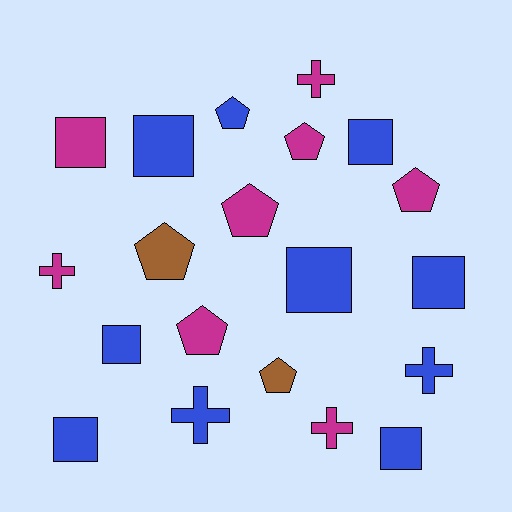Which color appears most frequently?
Blue, with 10 objects.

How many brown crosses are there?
There are no brown crosses.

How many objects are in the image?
There are 20 objects.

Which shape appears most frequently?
Square, with 8 objects.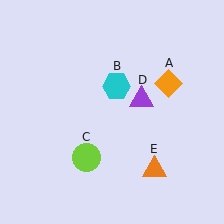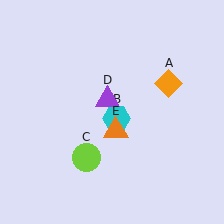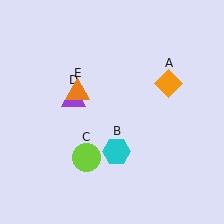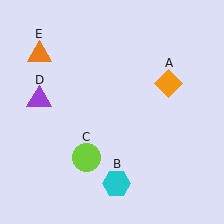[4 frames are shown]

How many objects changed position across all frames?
3 objects changed position: cyan hexagon (object B), purple triangle (object D), orange triangle (object E).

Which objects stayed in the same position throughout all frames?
Orange diamond (object A) and lime circle (object C) remained stationary.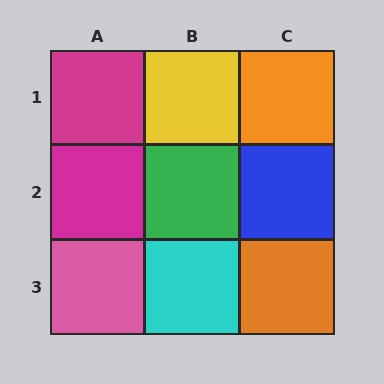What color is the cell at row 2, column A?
Magenta.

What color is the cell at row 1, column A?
Magenta.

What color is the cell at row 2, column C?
Blue.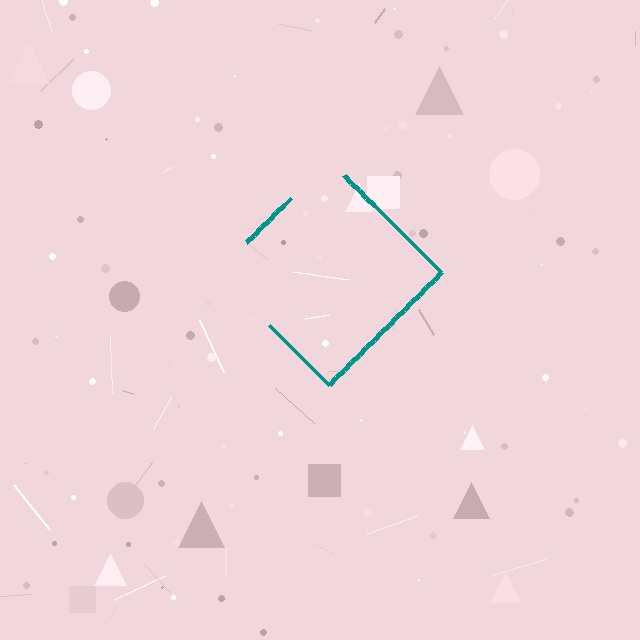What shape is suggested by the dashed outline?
The dashed outline suggests a diamond.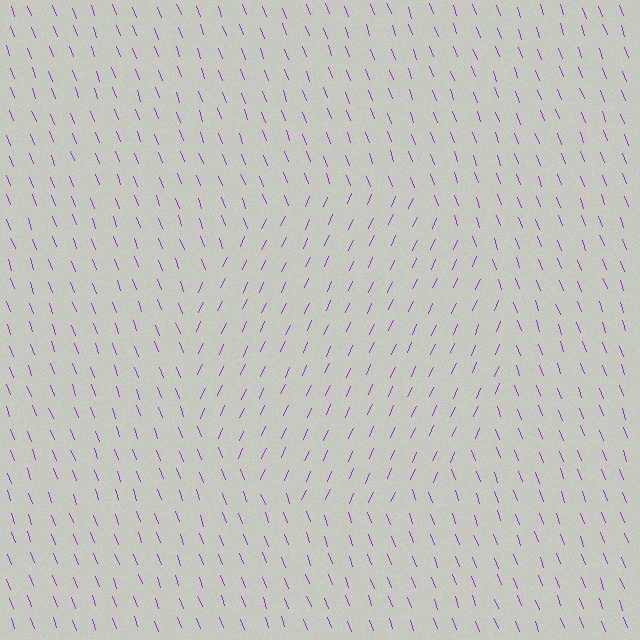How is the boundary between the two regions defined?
The boundary is defined purely by a change in line orientation (approximately 45 degrees difference). All lines are the same color and thickness.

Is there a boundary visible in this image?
Yes, there is a texture boundary formed by a change in line orientation.